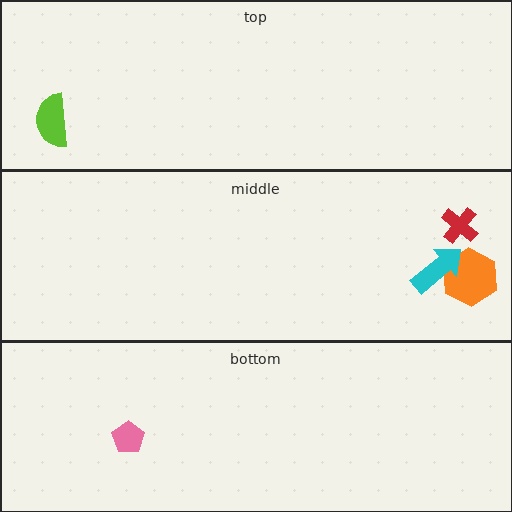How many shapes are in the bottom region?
1.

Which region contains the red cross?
The middle region.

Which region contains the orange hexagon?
The middle region.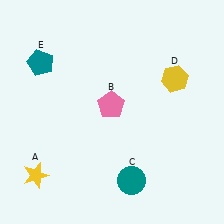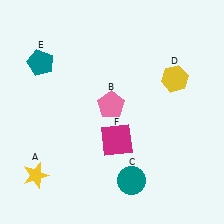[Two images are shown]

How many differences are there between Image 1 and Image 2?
There is 1 difference between the two images.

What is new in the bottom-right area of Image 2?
A magenta square (F) was added in the bottom-right area of Image 2.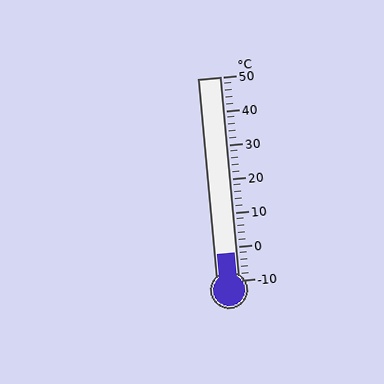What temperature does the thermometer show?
The thermometer shows approximately -2°C.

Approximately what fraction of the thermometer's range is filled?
The thermometer is filled to approximately 15% of its range.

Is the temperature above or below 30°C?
The temperature is below 30°C.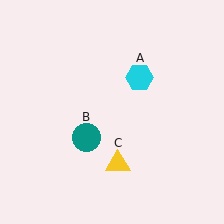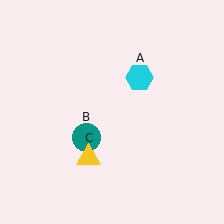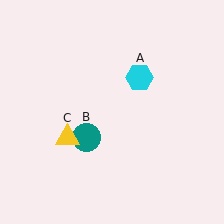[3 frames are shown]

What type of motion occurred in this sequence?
The yellow triangle (object C) rotated clockwise around the center of the scene.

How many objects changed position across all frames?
1 object changed position: yellow triangle (object C).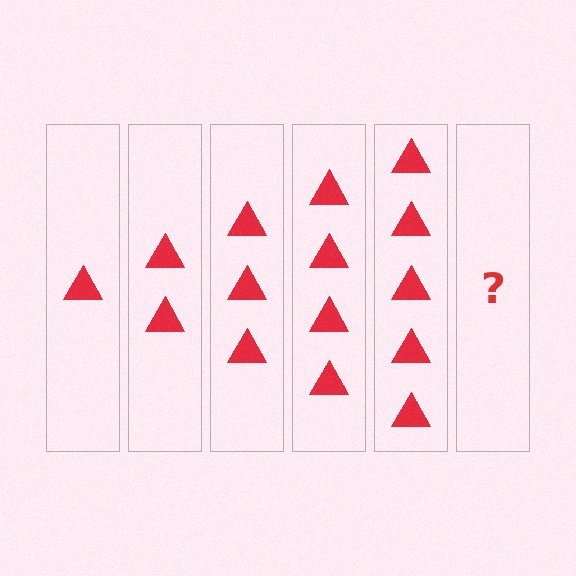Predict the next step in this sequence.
The next step is 6 triangles.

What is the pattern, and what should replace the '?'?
The pattern is that each step adds one more triangle. The '?' should be 6 triangles.